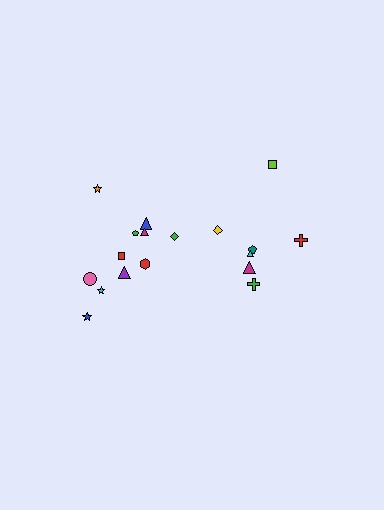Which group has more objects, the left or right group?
The left group.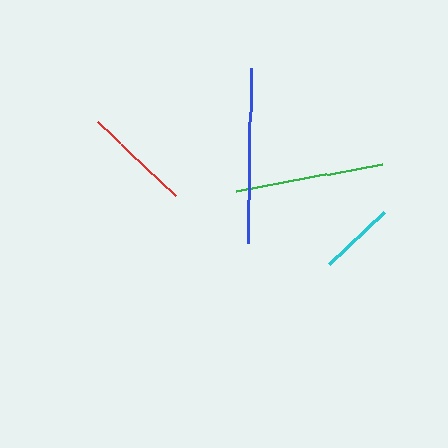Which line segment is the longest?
The blue line is the longest at approximately 176 pixels.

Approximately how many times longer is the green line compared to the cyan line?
The green line is approximately 2.0 times the length of the cyan line.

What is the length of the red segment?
The red segment is approximately 107 pixels long.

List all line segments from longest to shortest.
From longest to shortest: blue, green, red, cyan.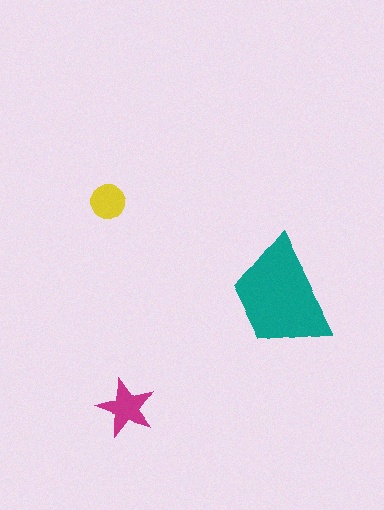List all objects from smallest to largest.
The yellow circle, the magenta star, the teal trapezoid.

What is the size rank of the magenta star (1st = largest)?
2nd.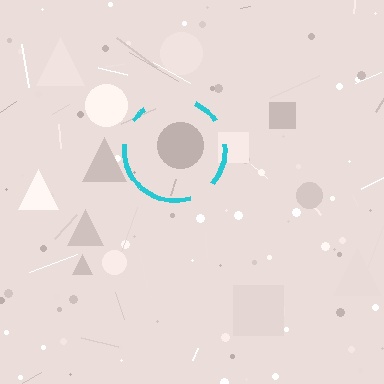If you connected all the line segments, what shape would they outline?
They would outline a circle.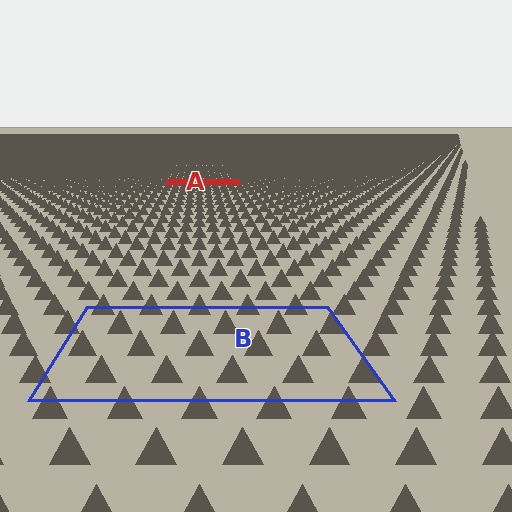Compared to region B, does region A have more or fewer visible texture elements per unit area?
Region A has more texture elements per unit area — they are packed more densely because it is farther away.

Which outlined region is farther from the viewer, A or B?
Region A is farther from the viewer — the texture elements inside it appear smaller and more densely packed.